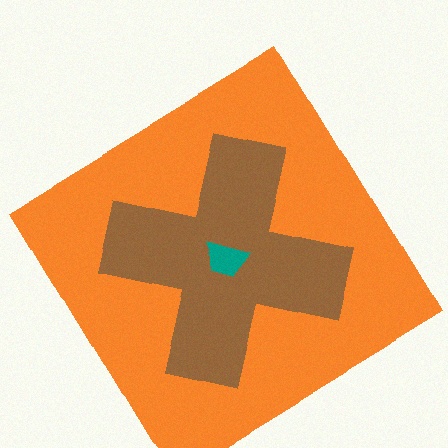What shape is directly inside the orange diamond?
The brown cross.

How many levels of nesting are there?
3.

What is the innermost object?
The teal trapezoid.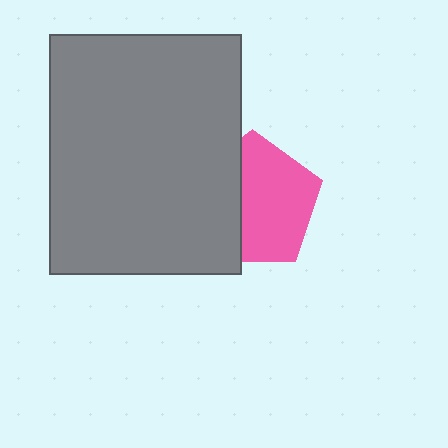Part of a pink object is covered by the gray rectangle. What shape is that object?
It is a pentagon.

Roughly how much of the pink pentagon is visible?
About half of it is visible (roughly 61%).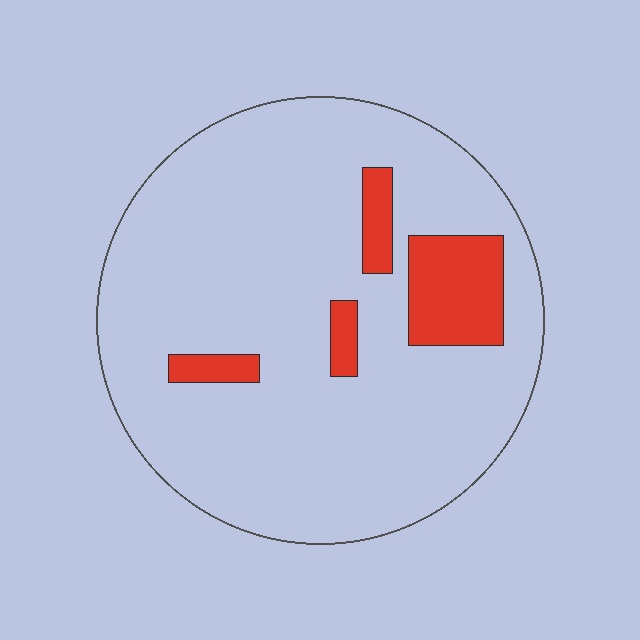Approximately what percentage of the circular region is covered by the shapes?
Approximately 10%.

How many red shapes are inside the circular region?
4.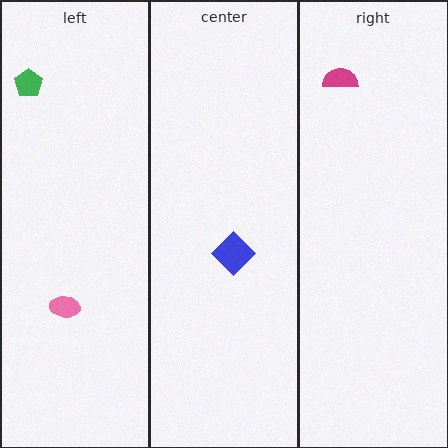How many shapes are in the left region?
2.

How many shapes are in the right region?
1.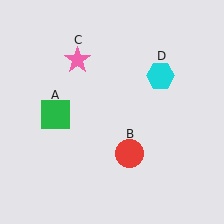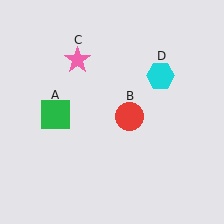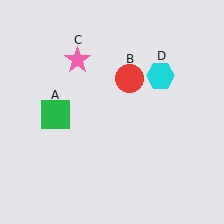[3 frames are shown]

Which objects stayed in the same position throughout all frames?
Green square (object A) and pink star (object C) and cyan hexagon (object D) remained stationary.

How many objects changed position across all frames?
1 object changed position: red circle (object B).